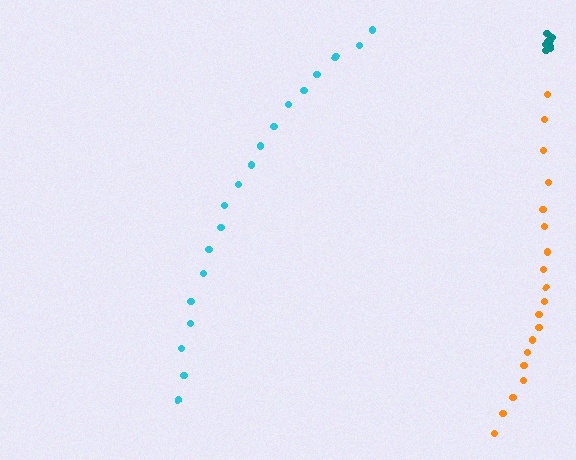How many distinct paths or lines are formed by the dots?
There are 3 distinct paths.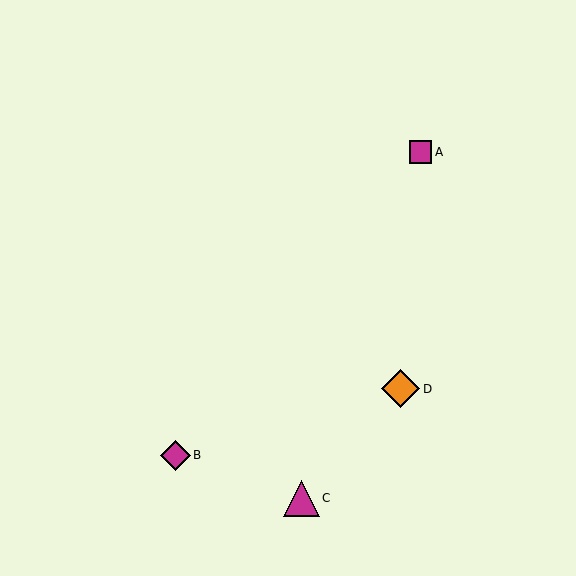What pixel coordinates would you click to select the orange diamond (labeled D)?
Click at (401, 389) to select the orange diamond D.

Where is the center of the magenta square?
The center of the magenta square is at (420, 152).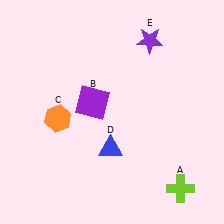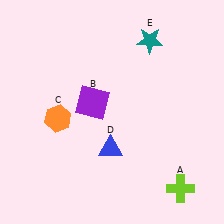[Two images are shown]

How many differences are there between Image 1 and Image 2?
There is 1 difference between the two images.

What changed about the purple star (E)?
In Image 1, E is purple. In Image 2, it changed to teal.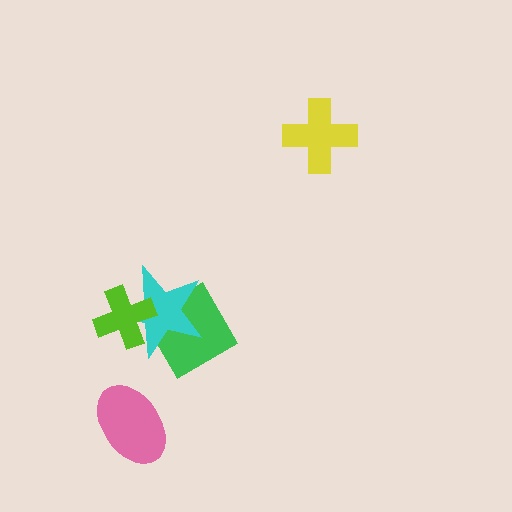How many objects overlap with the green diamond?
1 object overlaps with the green diamond.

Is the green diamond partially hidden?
Yes, it is partially covered by another shape.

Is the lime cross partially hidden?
No, no other shape covers it.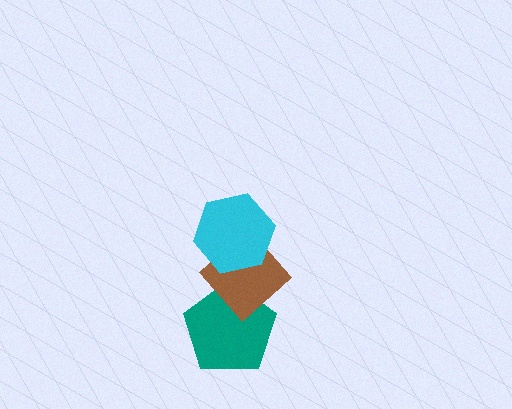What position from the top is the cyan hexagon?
The cyan hexagon is 1st from the top.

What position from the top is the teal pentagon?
The teal pentagon is 3rd from the top.